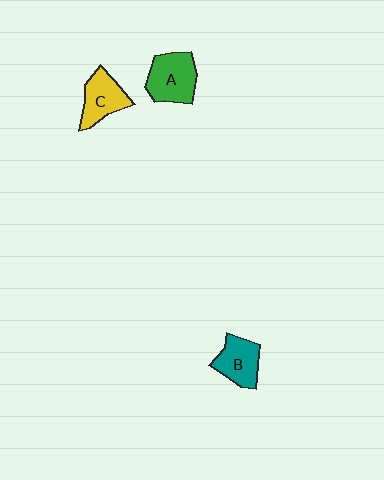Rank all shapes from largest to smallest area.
From largest to smallest: A (green), C (yellow), B (teal).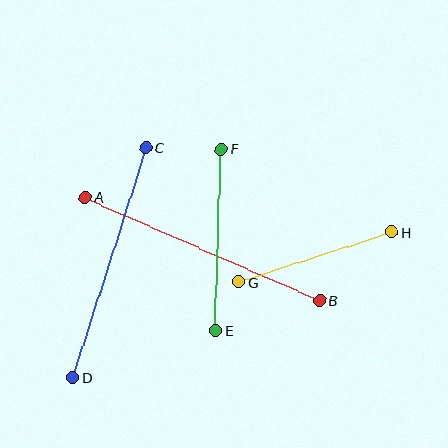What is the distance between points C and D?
The distance is approximately 242 pixels.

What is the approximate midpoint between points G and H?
The midpoint is at approximately (315, 257) pixels.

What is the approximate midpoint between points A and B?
The midpoint is at approximately (202, 249) pixels.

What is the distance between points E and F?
The distance is approximately 181 pixels.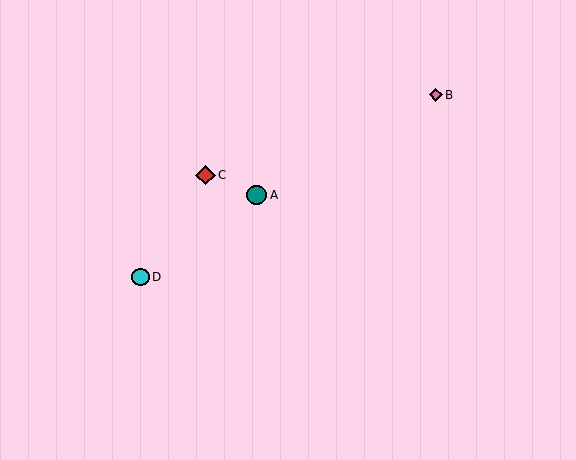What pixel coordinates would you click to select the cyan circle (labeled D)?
Click at (141, 277) to select the cyan circle D.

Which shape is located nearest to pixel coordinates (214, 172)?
The red diamond (labeled C) at (206, 175) is nearest to that location.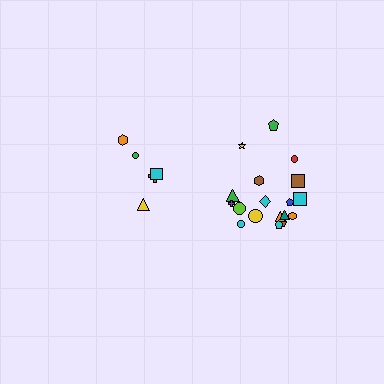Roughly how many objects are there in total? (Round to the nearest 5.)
Roughly 25 objects in total.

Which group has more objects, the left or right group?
The right group.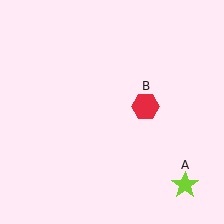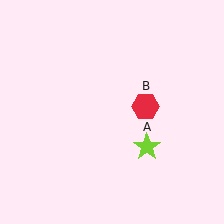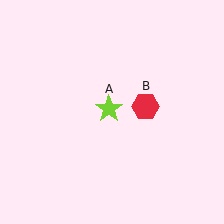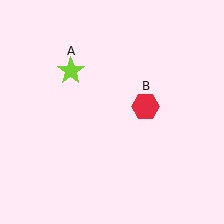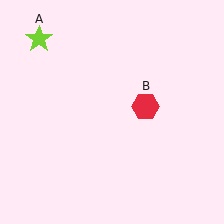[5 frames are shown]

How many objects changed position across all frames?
1 object changed position: lime star (object A).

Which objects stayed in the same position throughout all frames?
Red hexagon (object B) remained stationary.